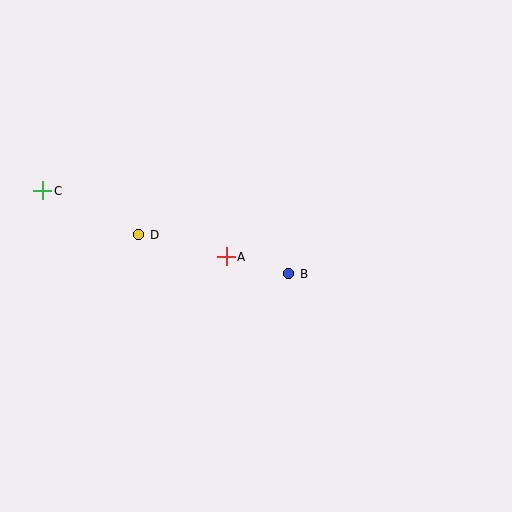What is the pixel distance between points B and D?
The distance between B and D is 155 pixels.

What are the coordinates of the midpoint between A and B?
The midpoint between A and B is at (257, 265).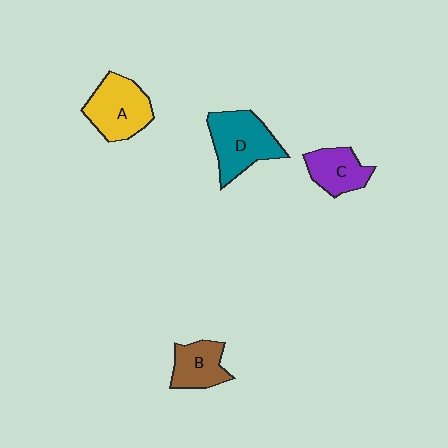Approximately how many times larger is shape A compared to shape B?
Approximately 1.4 times.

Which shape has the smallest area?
Shape B (brown).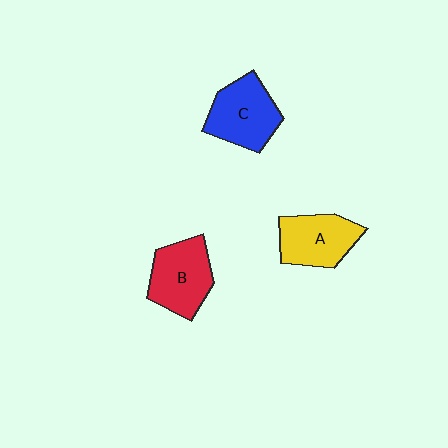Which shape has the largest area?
Shape C (blue).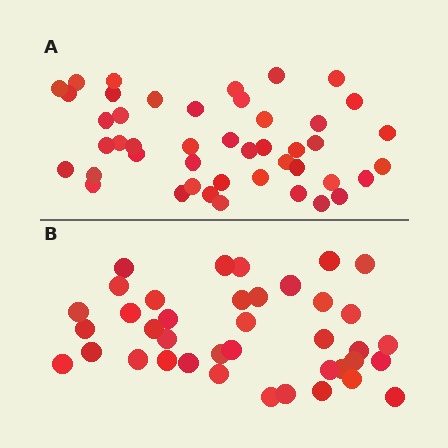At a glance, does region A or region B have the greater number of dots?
Region A (the top region) has more dots.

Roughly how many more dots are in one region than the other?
Region A has about 6 more dots than region B.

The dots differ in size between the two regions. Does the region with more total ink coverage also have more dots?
No. Region B has more total ink coverage because its dots are larger, but region A actually contains more individual dots. Total area can be misleading — the number of items is what matters here.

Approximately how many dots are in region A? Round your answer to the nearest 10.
About 40 dots. (The exact count is 45, which rounds to 40.)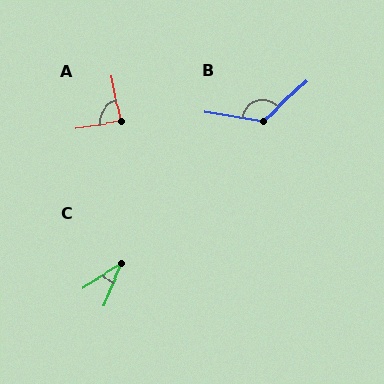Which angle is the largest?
B, at approximately 129 degrees.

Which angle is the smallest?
C, at approximately 36 degrees.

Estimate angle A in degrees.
Approximately 89 degrees.